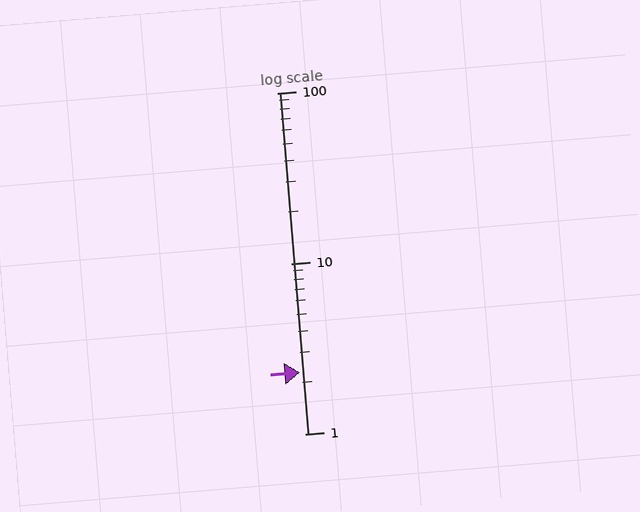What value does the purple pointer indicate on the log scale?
The pointer indicates approximately 2.3.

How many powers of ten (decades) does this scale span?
The scale spans 2 decades, from 1 to 100.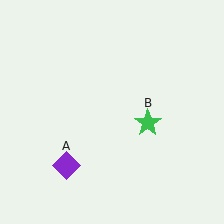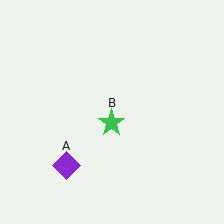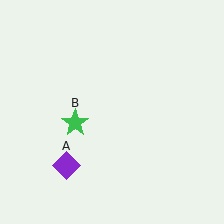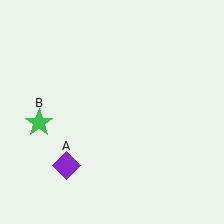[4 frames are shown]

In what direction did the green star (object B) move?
The green star (object B) moved left.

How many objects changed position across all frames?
1 object changed position: green star (object B).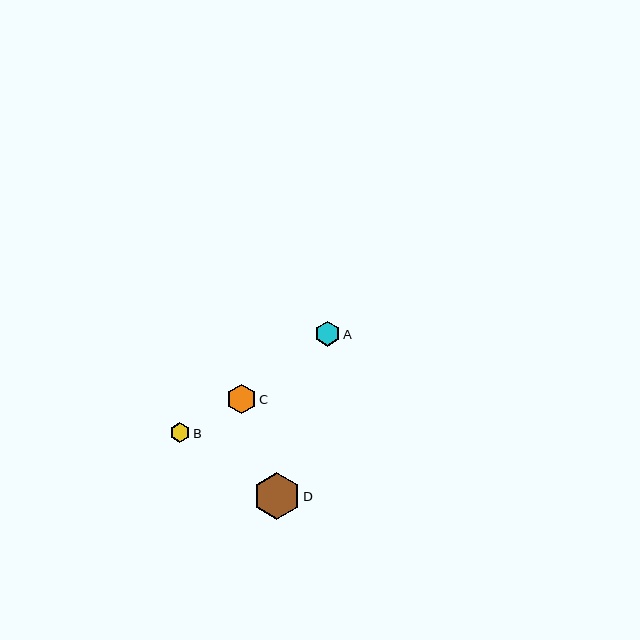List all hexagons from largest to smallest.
From largest to smallest: D, C, A, B.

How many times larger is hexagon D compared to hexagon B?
Hexagon D is approximately 2.4 times the size of hexagon B.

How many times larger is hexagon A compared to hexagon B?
Hexagon A is approximately 1.3 times the size of hexagon B.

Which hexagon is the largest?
Hexagon D is the largest with a size of approximately 47 pixels.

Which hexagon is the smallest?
Hexagon B is the smallest with a size of approximately 20 pixels.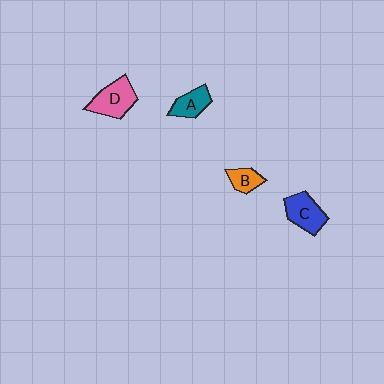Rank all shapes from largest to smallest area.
From largest to smallest: D (pink), C (blue), A (teal), B (orange).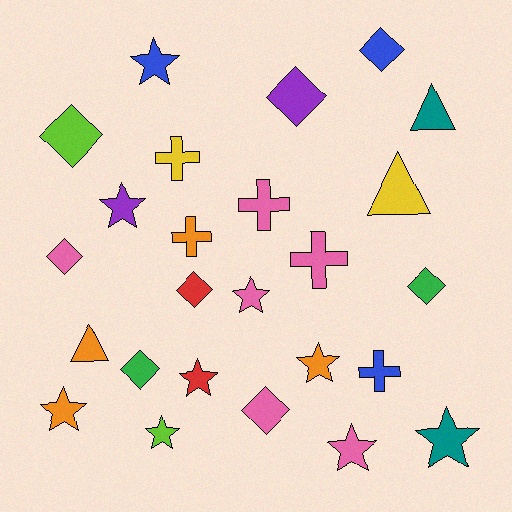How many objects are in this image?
There are 25 objects.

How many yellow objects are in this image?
There are 2 yellow objects.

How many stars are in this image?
There are 9 stars.